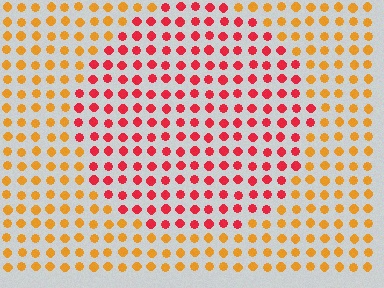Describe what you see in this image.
The image is filled with small orange elements in a uniform arrangement. A circle-shaped region is visible where the elements are tinted to a slightly different hue, forming a subtle color boundary.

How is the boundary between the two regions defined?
The boundary is defined purely by a slight shift in hue (about 44 degrees). Spacing, size, and orientation are identical on both sides.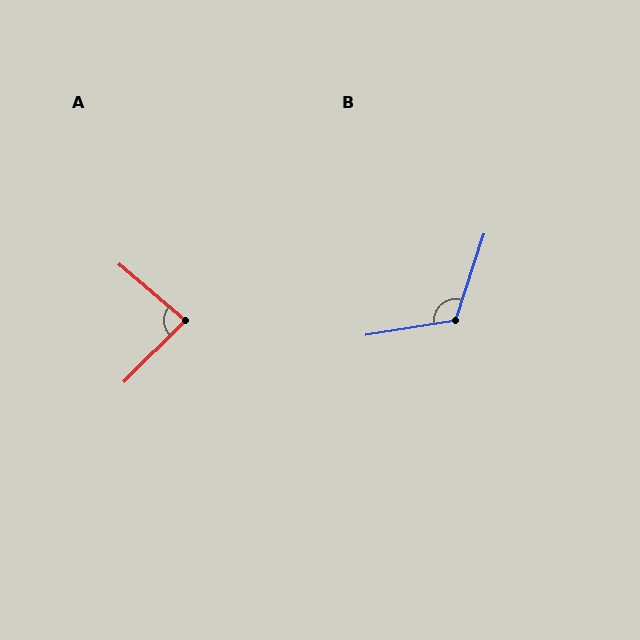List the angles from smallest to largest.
A (85°), B (118°).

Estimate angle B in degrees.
Approximately 118 degrees.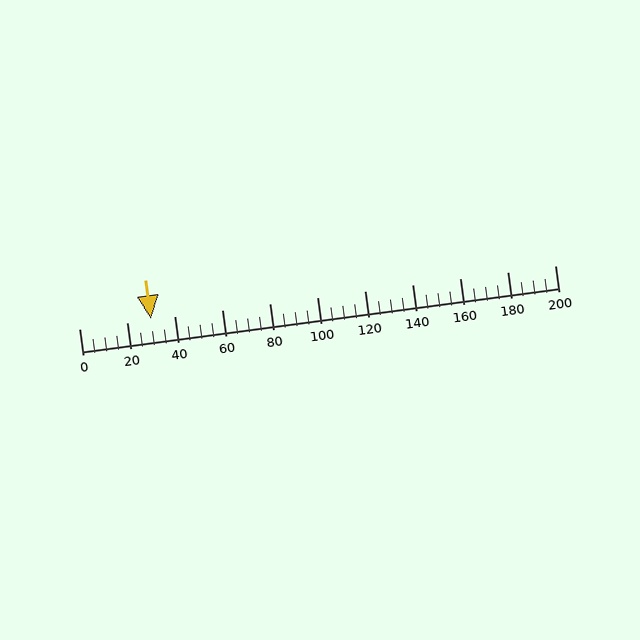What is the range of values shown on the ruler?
The ruler shows values from 0 to 200.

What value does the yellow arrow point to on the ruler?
The yellow arrow points to approximately 30.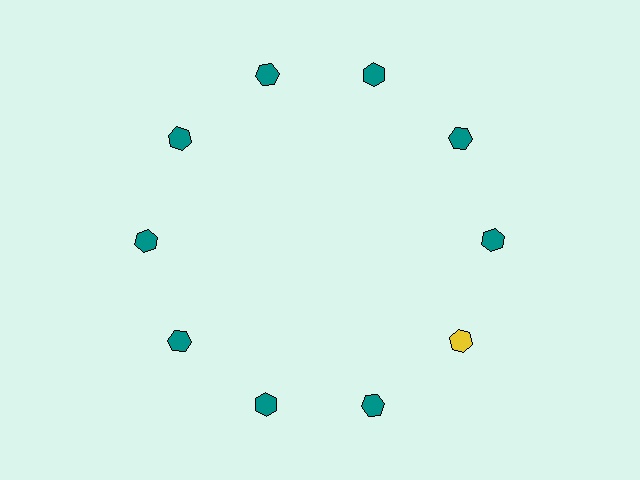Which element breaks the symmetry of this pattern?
The yellow hexagon at roughly the 4 o'clock position breaks the symmetry. All other shapes are teal hexagons.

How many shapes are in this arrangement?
There are 10 shapes arranged in a ring pattern.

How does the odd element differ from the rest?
It has a different color: yellow instead of teal.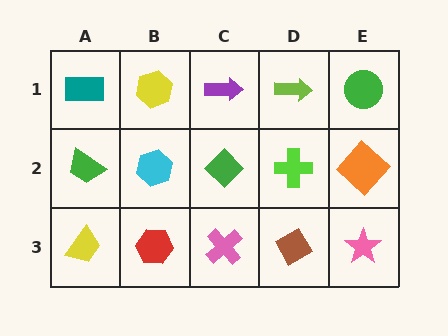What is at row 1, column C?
A purple arrow.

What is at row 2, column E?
An orange diamond.